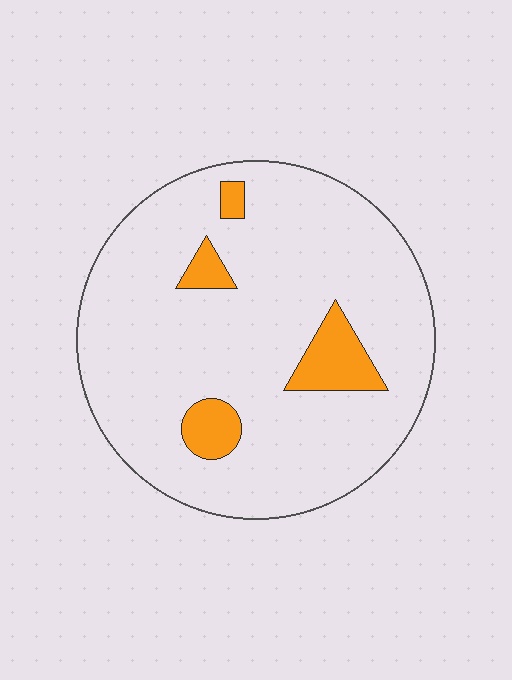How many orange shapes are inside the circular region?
4.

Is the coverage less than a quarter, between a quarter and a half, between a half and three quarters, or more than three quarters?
Less than a quarter.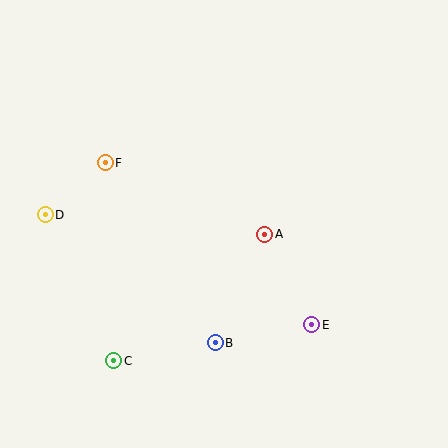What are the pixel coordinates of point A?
Point A is at (265, 234).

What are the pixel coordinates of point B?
Point B is at (215, 343).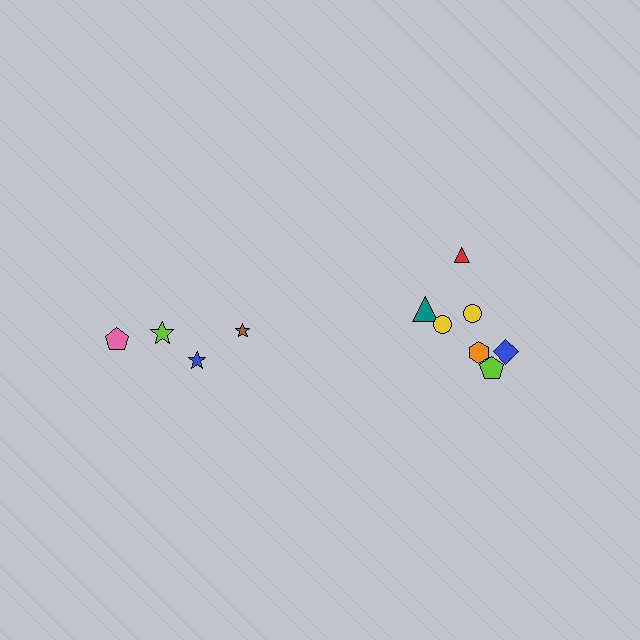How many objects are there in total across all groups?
There are 11 objects.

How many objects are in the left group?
There are 4 objects.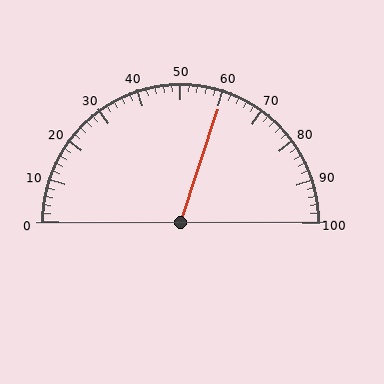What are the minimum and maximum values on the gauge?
The gauge ranges from 0 to 100.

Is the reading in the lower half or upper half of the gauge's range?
The reading is in the upper half of the range (0 to 100).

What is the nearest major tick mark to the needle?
The nearest major tick mark is 60.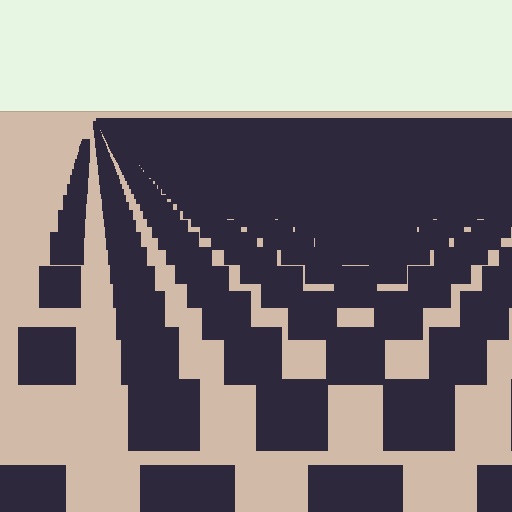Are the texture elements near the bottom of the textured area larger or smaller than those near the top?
Larger. Near the bottom, elements are closer to the viewer and appear at a bigger on-screen size.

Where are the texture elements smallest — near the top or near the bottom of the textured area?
Near the top.